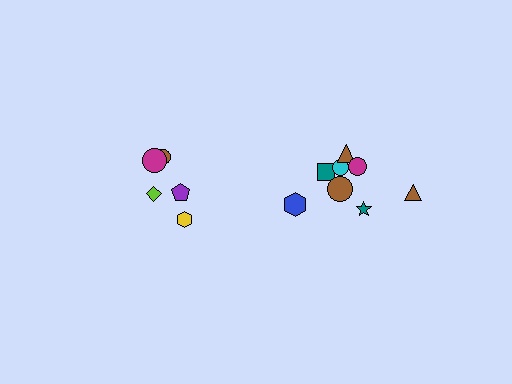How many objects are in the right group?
There are 8 objects.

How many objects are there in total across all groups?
There are 13 objects.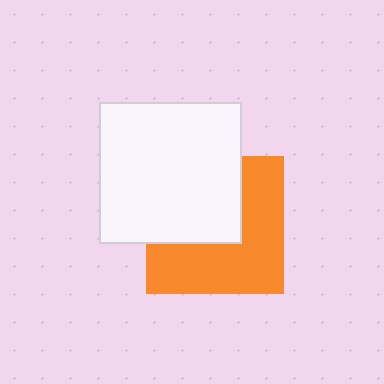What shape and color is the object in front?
The object in front is a white square.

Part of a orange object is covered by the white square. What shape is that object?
It is a square.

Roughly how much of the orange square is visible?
About half of it is visible (roughly 56%).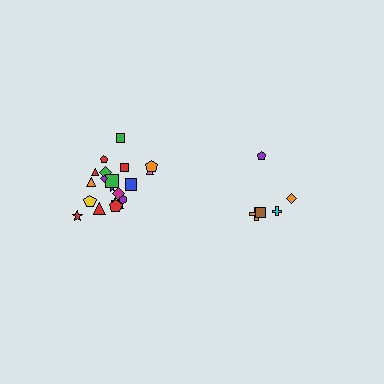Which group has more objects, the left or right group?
The left group.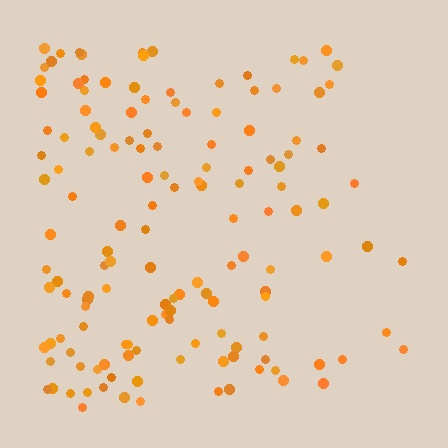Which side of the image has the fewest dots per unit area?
The right.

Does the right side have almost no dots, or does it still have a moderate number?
Still a moderate number, just noticeably fewer than the left.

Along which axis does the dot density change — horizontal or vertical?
Horizontal.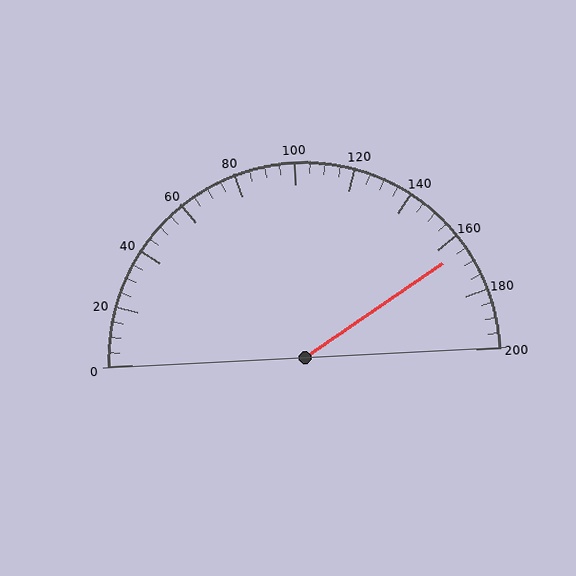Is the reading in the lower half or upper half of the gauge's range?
The reading is in the upper half of the range (0 to 200).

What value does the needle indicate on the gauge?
The needle indicates approximately 165.